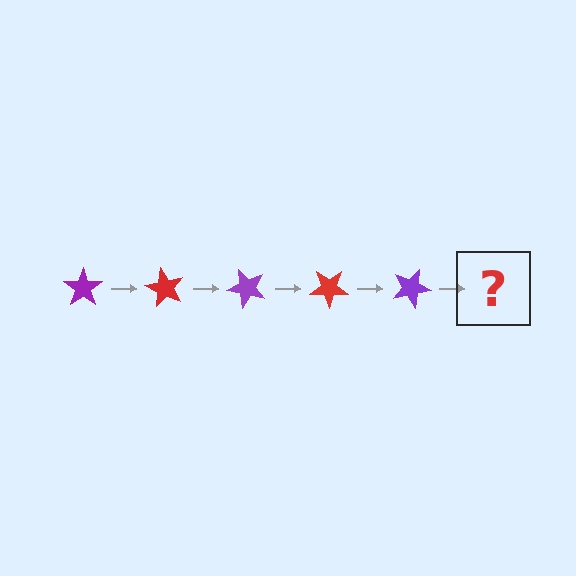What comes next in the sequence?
The next element should be a red star, rotated 300 degrees from the start.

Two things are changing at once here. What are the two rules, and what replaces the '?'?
The two rules are that it rotates 60 degrees each step and the color cycles through purple and red. The '?' should be a red star, rotated 300 degrees from the start.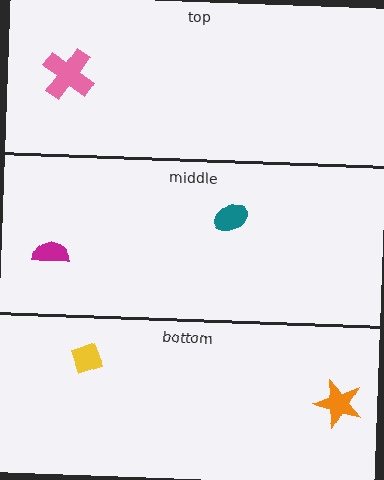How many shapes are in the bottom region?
2.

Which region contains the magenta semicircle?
The middle region.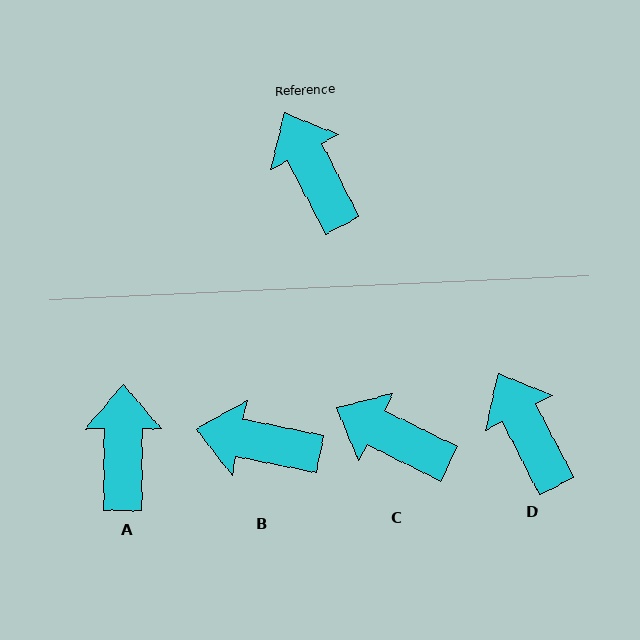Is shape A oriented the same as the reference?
No, it is off by about 28 degrees.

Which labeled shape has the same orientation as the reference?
D.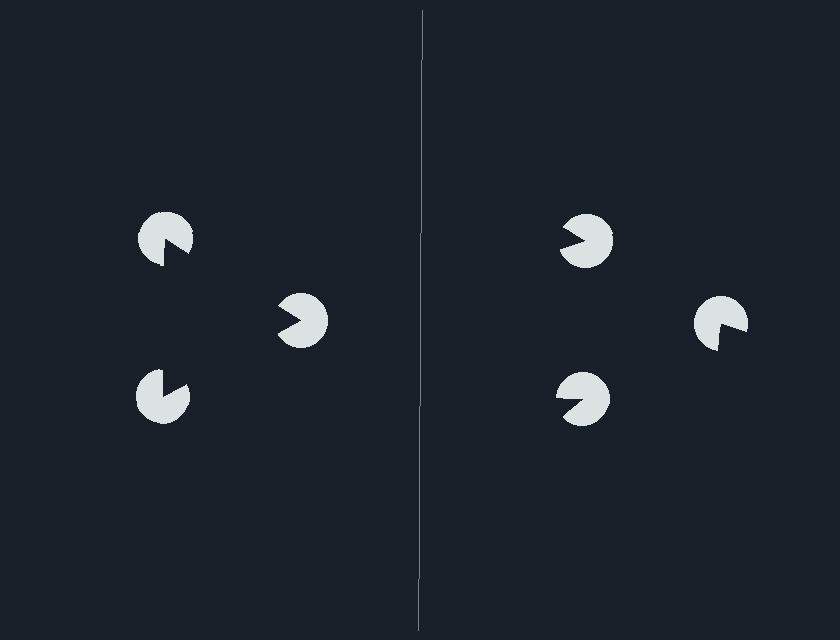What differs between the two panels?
The pac-man discs are positioned identically on both sides; only the wedge orientations differ. On the left they align to a triangle; on the right they are misaligned.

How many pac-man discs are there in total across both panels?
6 — 3 on each side.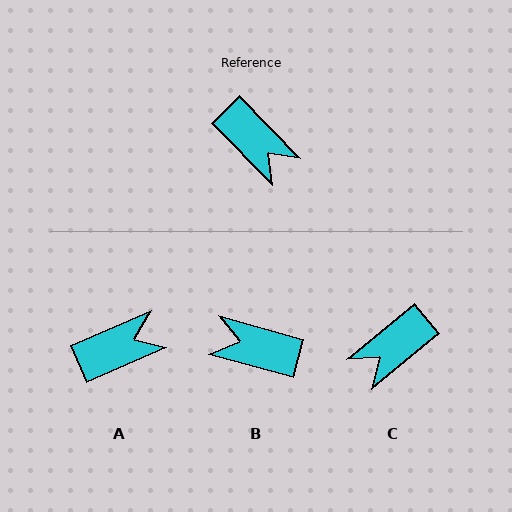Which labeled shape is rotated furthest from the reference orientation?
B, about 150 degrees away.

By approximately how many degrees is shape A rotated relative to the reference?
Approximately 69 degrees counter-clockwise.